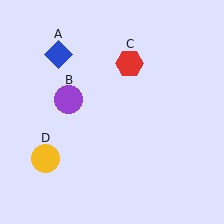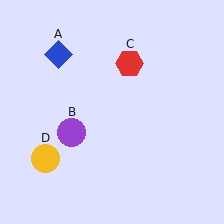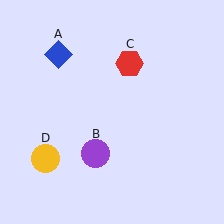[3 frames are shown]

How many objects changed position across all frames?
1 object changed position: purple circle (object B).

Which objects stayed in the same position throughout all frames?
Blue diamond (object A) and red hexagon (object C) and yellow circle (object D) remained stationary.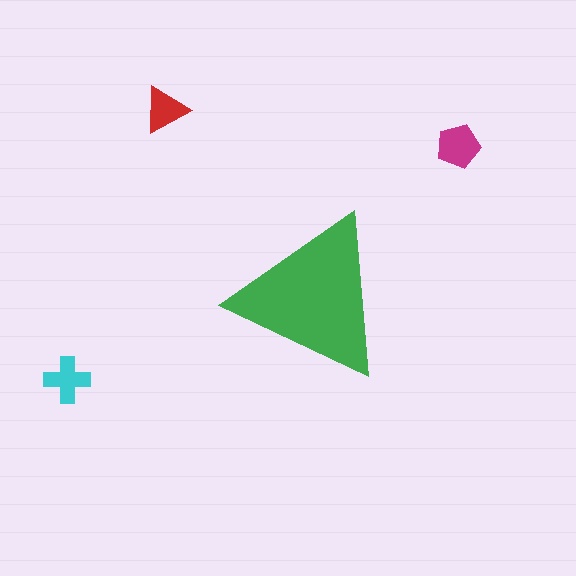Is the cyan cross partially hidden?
No, the cyan cross is fully visible.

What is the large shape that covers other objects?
A green triangle.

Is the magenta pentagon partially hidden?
No, the magenta pentagon is fully visible.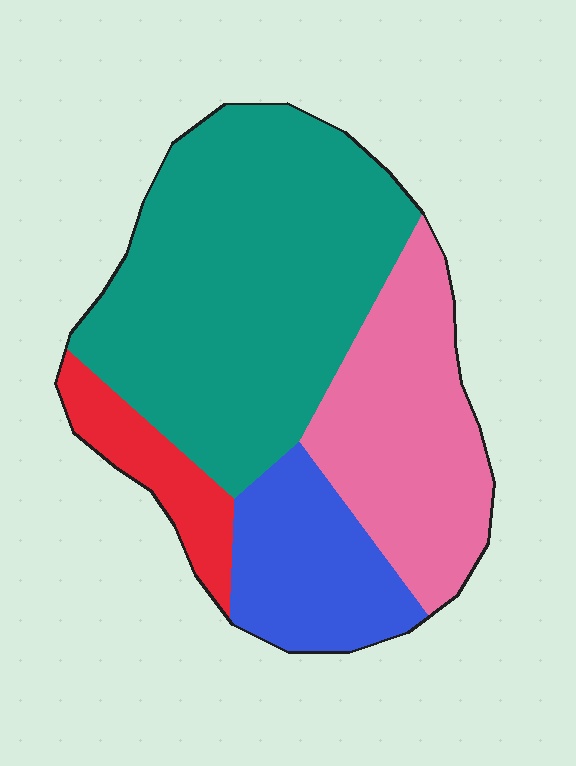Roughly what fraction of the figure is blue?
Blue takes up about one sixth (1/6) of the figure.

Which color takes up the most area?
Teal, at roughly 50%.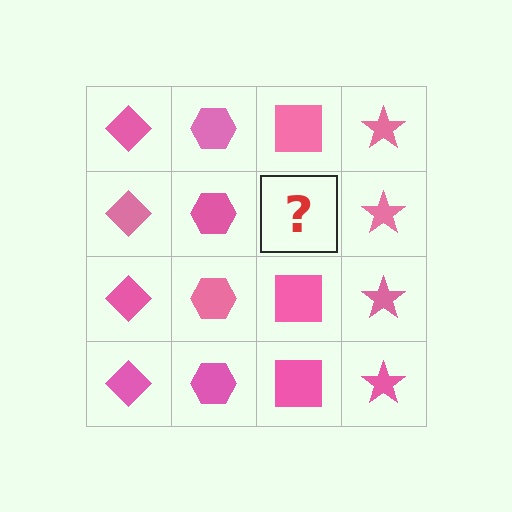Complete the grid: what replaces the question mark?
The question mark should be replaced with a pink square.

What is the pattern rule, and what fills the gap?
The rule is that each column has a consistent shape. The gap should be filled with a pink square.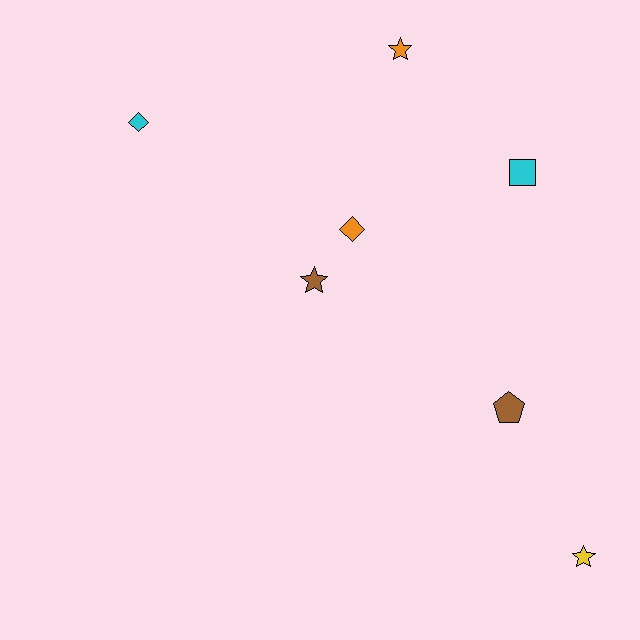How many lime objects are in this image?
There are no lime objects.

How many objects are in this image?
There are 7 objects.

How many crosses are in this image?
There are no crosses.